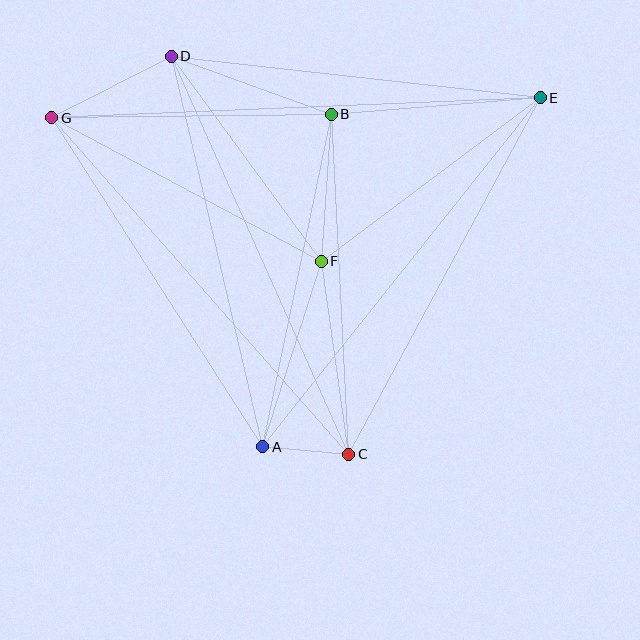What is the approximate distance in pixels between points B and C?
The distance between B and C is approximately 340 pixels.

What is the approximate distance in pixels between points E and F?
The distance between E and F is approximately 273 pixels.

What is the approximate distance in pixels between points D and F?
The distance between D and F is approximately 254 pixels.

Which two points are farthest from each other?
Points E and G are farthest from each other.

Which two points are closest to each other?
Points A and C are closest to each other.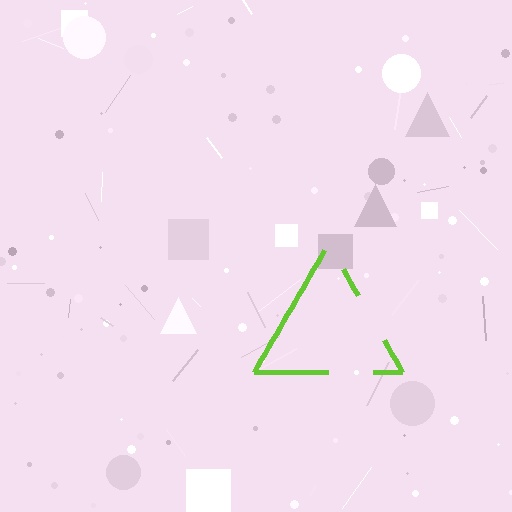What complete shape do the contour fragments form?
The contour fragments form a triangle.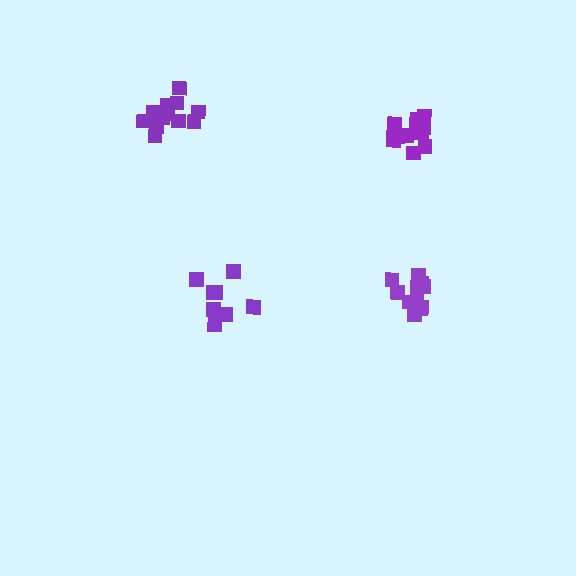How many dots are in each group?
Group 1: 8 dots, Group 2: 13 dots, Group 3: 11 dots, Group 4: 13 dots (45 total).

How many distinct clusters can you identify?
There are 4 distinct clusters.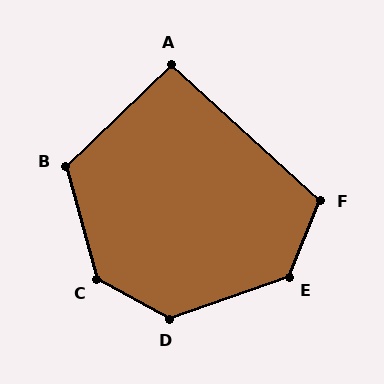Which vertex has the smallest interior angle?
A, at approximately 94 degrees.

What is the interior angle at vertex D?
Approximately 132 degrees (obtuse).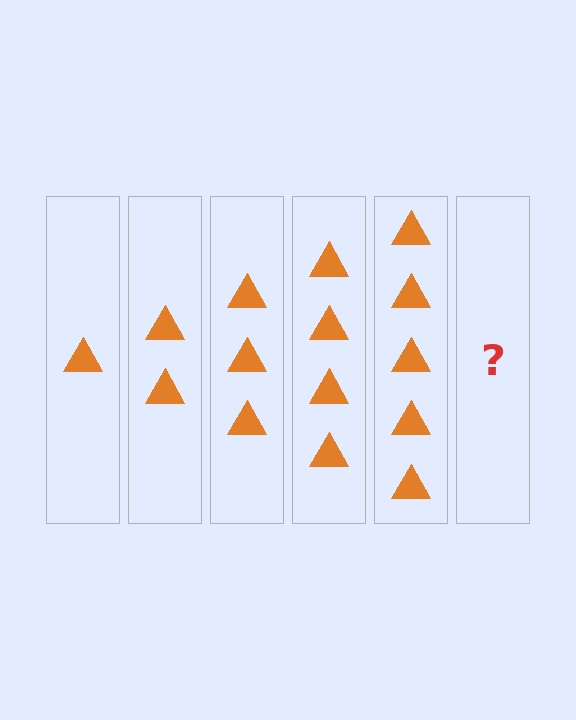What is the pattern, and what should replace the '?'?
The pattern is that each step adds one more triangle. The '?' should be 6 triangles.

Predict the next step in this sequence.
The next step is 6 triangles.